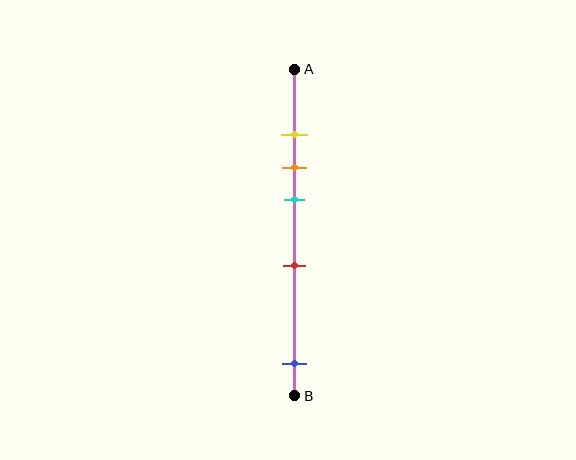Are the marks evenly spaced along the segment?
No, the marks are not evenly spaced.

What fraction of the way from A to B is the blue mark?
The blue mark is approximately 90% (0.9) of the way from A to B.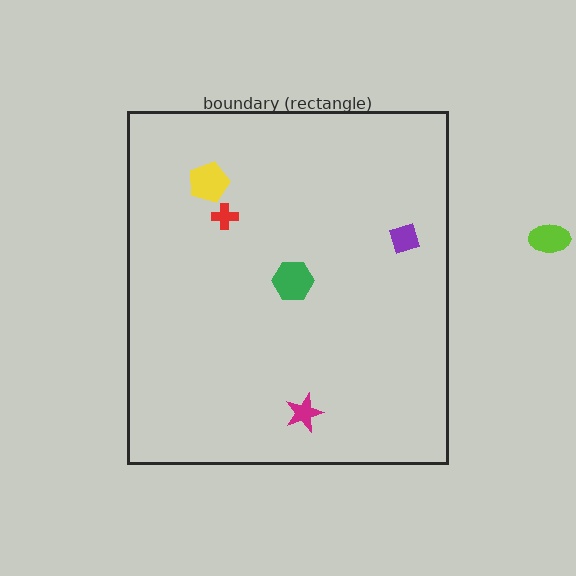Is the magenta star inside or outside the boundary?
Inside.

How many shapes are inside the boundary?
5 inside, 1 outside.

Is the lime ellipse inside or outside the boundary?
Outside.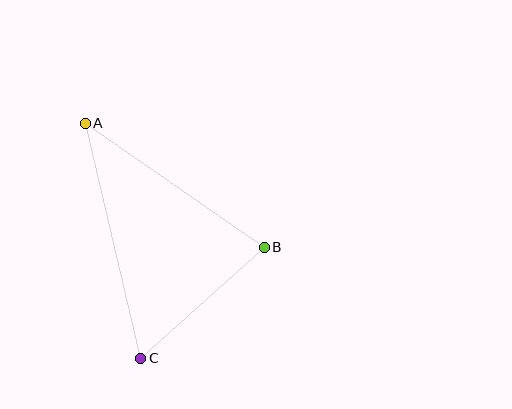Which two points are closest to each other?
Points B and C are closest to each other.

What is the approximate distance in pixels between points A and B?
The distance between A and B is approximately 218 pixels.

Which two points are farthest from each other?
Points A and C are farthest from each other.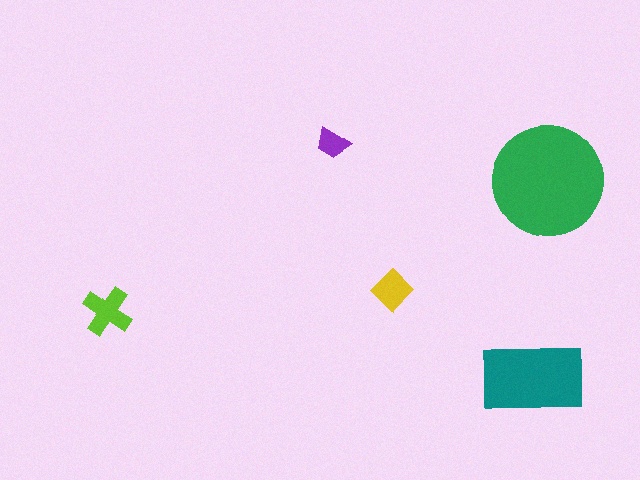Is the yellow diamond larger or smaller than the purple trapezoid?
Larger.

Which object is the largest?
The green circle.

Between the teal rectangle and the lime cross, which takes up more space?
The teal rectangle.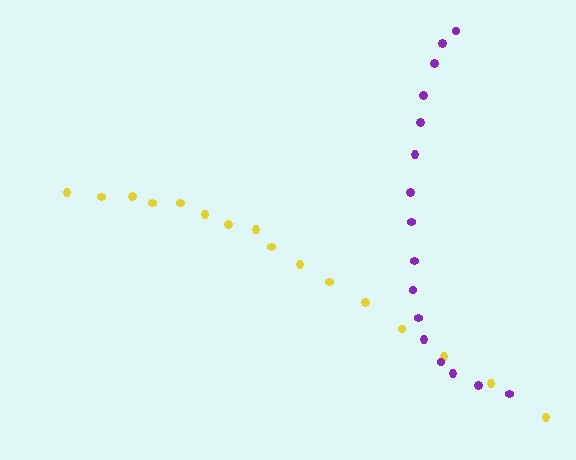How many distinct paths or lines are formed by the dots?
There are 2 distinct paths.